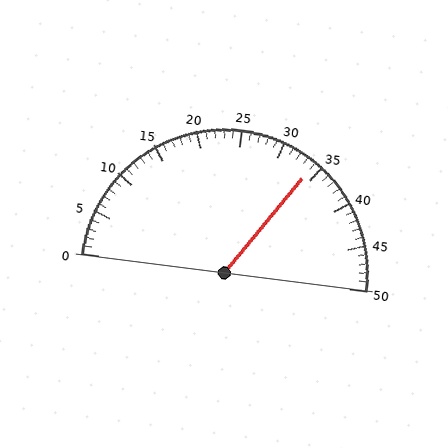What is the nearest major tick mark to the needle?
The nearest major tick mark is 35.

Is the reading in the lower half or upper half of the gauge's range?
The reading is in the upper half of the range (0 to 50).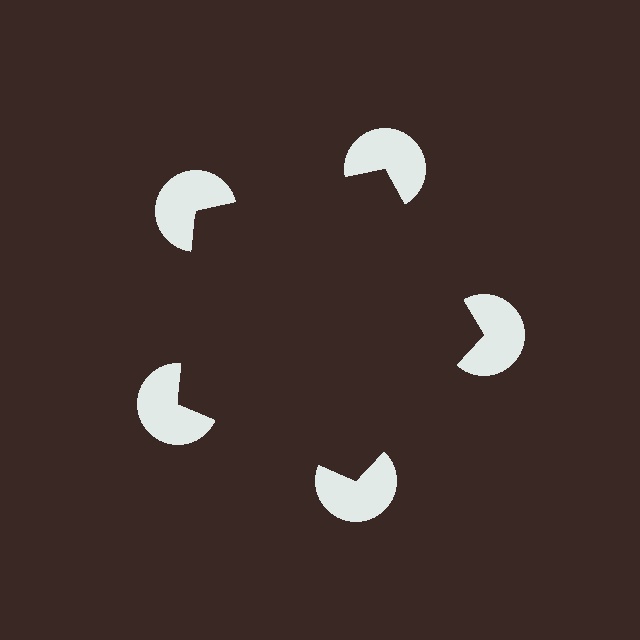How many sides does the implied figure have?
5 sides.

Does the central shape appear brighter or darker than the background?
It typically appears slightly darker than the background, even though no actual brightness change is drawn.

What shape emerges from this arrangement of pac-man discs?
An illusory pentagon — its edges are inferred from the aligned wedge cuts in the pac-man discs, not physically drawn.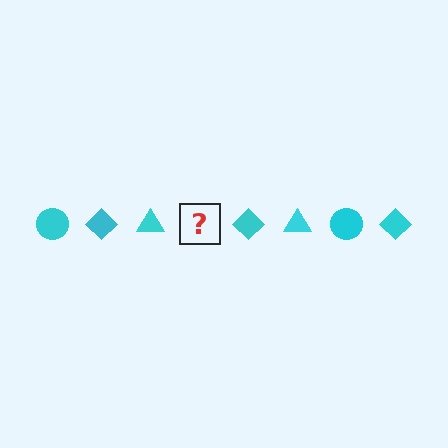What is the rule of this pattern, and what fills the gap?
The rule is that the pattern cycles through circle, diamond, triangle shapes in cyan. The gap should be filled with a cyan circle.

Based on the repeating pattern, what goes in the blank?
The blank should be a cyan circle.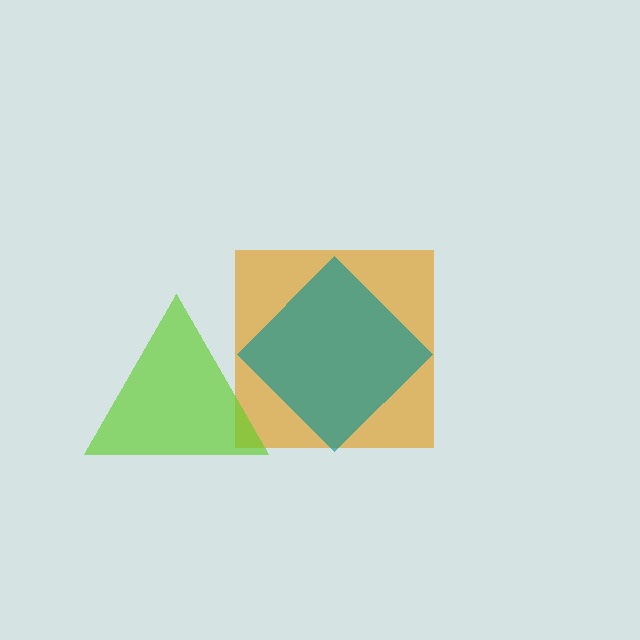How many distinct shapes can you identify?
There are 3 distinct shapes: an orange square, a teal diamond, a lime triangle.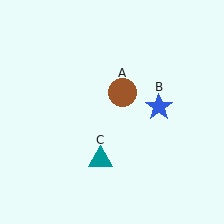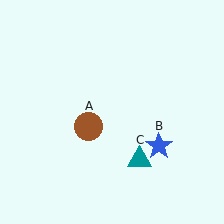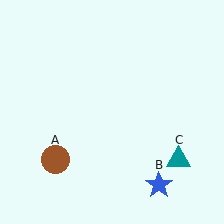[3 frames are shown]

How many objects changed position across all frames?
3 objects changed position: brown circle (object A), blue star (object B), teal triangle (object C).